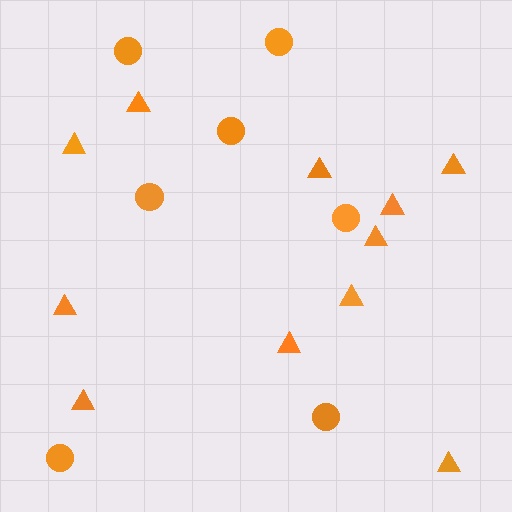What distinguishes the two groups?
There are 2 groups: one group of triangles (11) and one group of circles (7).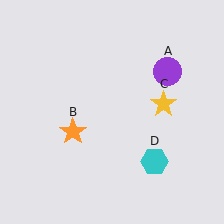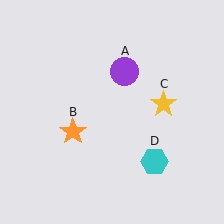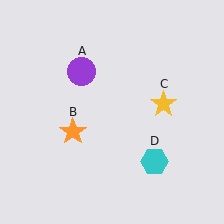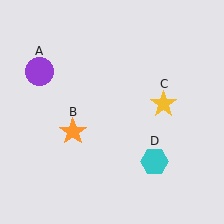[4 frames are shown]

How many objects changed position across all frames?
1 object changed position: purple circle (object A).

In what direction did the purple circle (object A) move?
The purple circle (object A) moved left.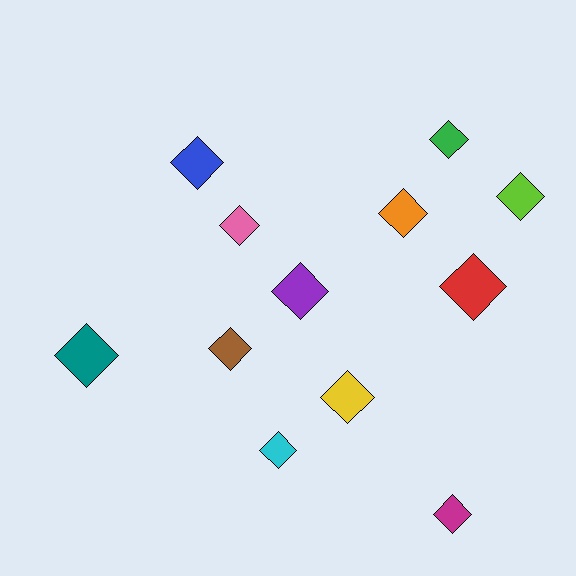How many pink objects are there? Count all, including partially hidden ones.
There is 1 pink object.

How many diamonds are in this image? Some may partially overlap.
There are 12 diamonds.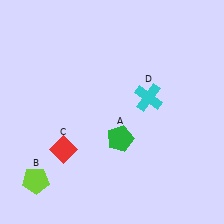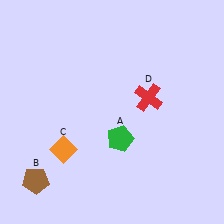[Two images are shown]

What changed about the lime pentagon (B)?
In Image 1, B is lime. In Image 2, it changed to brown.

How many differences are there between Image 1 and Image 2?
There are 3 differences between the two images.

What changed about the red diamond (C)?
In Image 1, C is red. In Image 2, it changed to orange.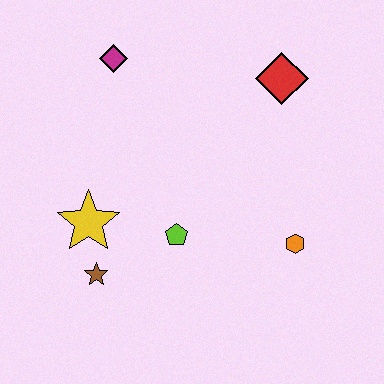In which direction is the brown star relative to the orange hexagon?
The brown star is to the left of the orange hexagon.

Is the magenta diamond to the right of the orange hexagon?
No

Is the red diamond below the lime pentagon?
No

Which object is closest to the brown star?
The yellow star is closest to the brown star.